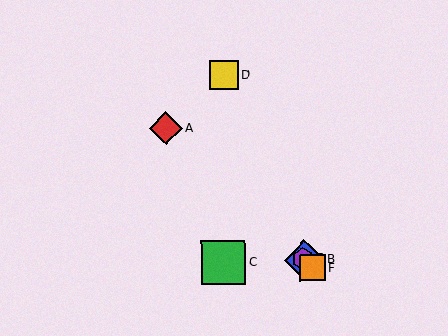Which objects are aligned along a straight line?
Objects A, B, E, F are aligned along a straight line.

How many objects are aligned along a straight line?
4 objects (A, B, E, F) are aligned along a straight line.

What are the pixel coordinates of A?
Object A is at (166, 128).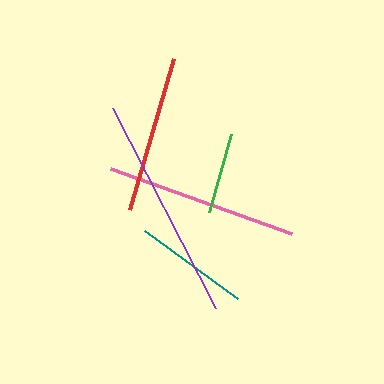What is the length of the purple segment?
The purple segment is approximately 224 pixels long.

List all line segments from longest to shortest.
From longest to shortest: purple, pink, red, teal, green.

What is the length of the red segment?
The red segment is approximately 158 pixels long.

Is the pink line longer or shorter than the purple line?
The purple line is longer than the pink line.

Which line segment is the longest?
The purple line is the longest at approximately 224 pixels.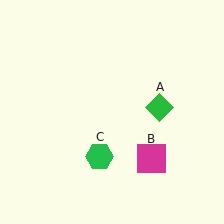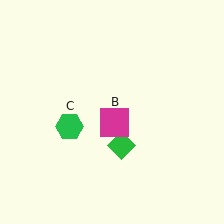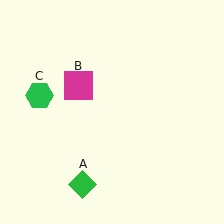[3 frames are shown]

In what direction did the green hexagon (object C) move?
The green hexagon (object C) moved up and to the left.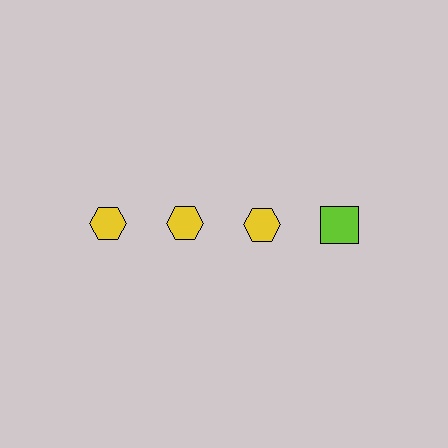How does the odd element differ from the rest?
It differs in both color (lime instead of yellow) and shape (square instead of hexagon).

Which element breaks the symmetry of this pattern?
The lime square in the top row, second from right column breaks the symmetry. All other shapes are yellow hexagons.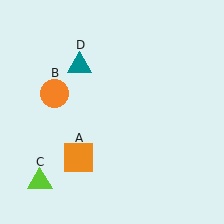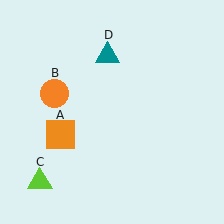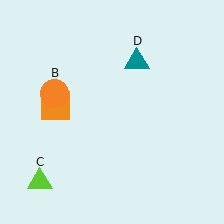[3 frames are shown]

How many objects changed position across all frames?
2 objects changed position: orange square (object A), teal triangle (object D).